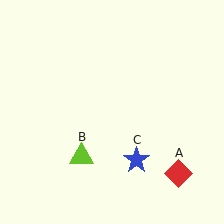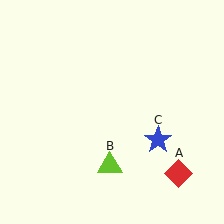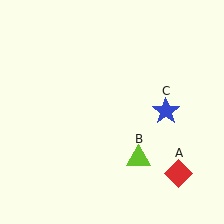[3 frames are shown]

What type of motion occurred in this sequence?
The lime triangle (object B), blue star (object C) rotated counterclockwise around the center of the scene.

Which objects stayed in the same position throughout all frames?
Red diamond (object A) remained stationary.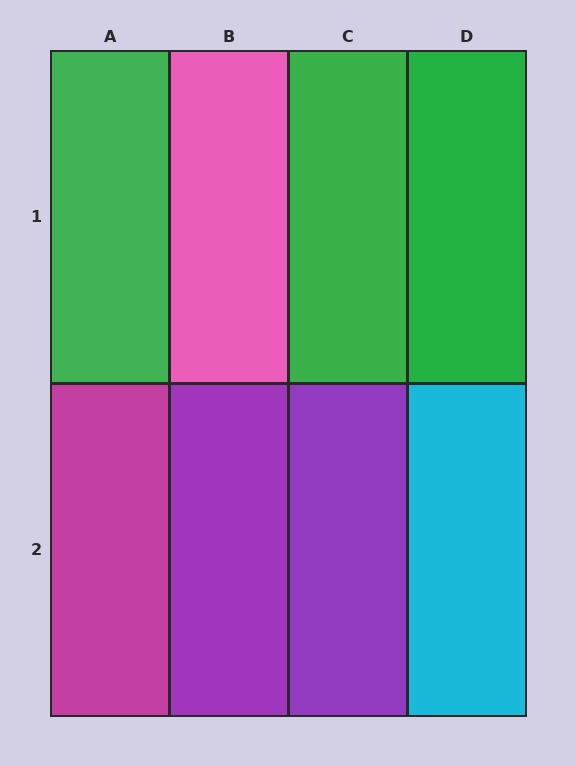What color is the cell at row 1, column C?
Green.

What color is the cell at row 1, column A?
Green.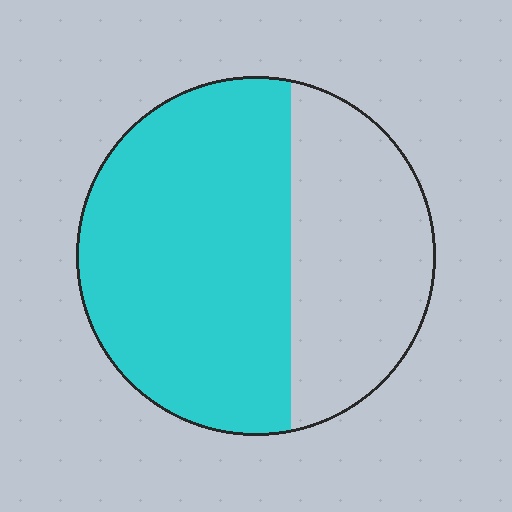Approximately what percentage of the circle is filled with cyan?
Approximately 60%.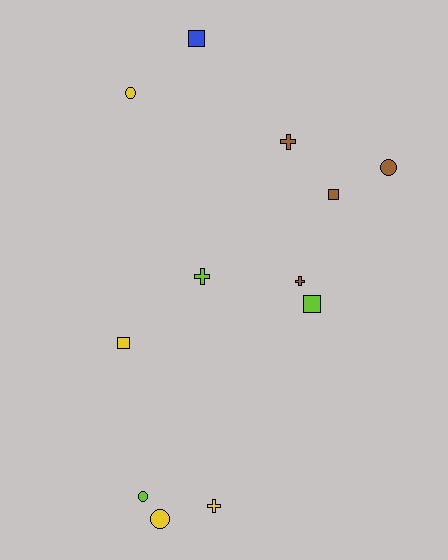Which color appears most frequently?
Yellow, with 4 objects.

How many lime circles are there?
There is 1 lime circle.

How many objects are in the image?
There are 12 objects.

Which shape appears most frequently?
Circle, with 4 objects.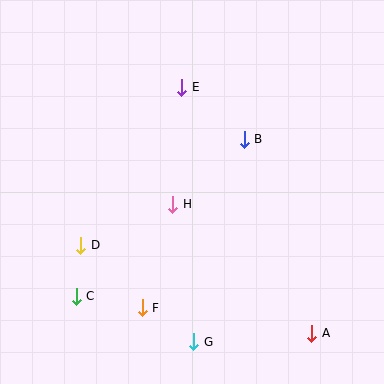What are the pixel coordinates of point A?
Point A is at (312, 333).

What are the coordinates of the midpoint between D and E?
The midpoint between D and E is at (131, 166).